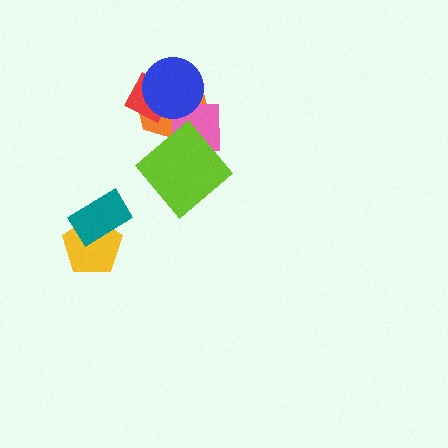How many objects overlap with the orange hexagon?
3 objects overlap with the orange hexagon.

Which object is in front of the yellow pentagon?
The teal rectangle is in front of the yellow pentagon.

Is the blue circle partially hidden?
No, no other shape covers it.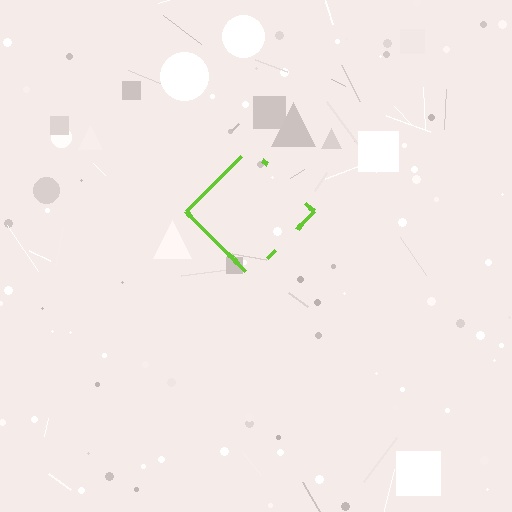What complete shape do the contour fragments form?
The contour fragments form a diamond.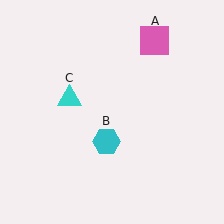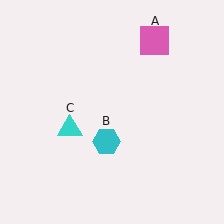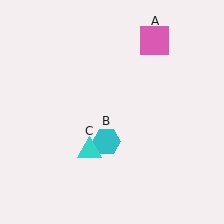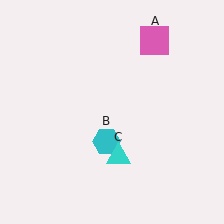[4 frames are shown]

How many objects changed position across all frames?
1 object changed position: cyan triangle (object C).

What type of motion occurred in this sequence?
The cyan triangle (object C) rotated counterclockwise around the center of the scene.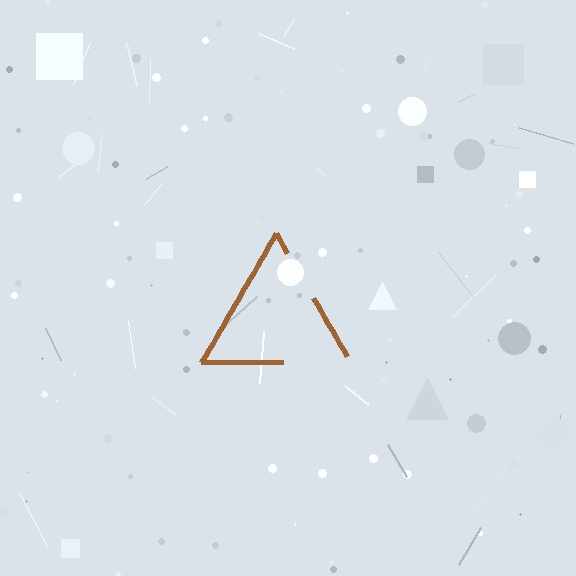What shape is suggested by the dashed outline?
The dashed outline suggests a triangle.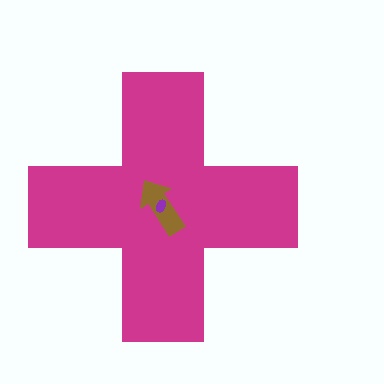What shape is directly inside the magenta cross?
The brown arrow.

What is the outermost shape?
The magenta cross.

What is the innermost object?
The purple ellipse.